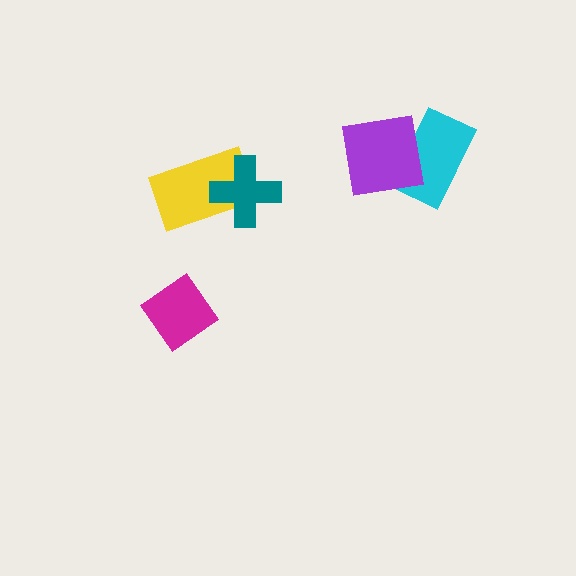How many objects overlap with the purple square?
1 object overlaps with the purple square.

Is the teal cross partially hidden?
No, no other shape covers it.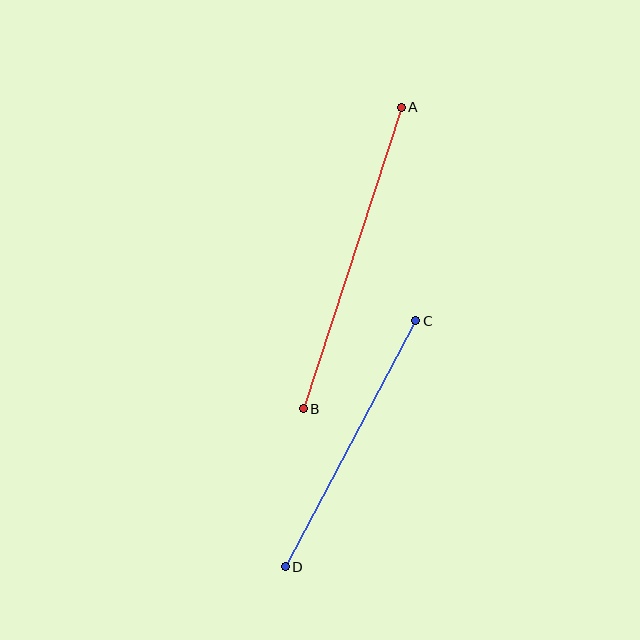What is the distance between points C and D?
The distance is approximately 279 pixels.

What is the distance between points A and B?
The distance is approximately 317 pixels.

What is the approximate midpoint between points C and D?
The midpoint is at approximately (350, 444) pixels.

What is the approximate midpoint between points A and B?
The midpoint is at approximately (352, 258) pixels.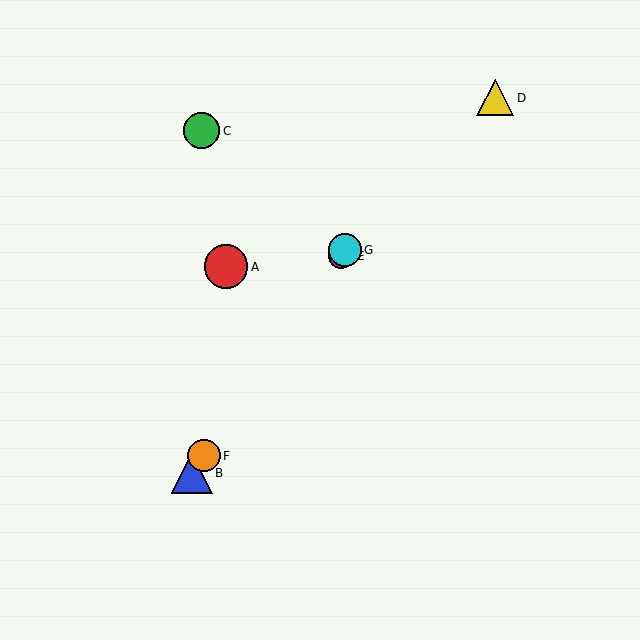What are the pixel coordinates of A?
Object A is at (226, 267).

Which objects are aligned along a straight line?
Objects B, E, F, G are aligned along a straight line.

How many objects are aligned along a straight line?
4 objects (B, E, F, G) are aligned along a straight line.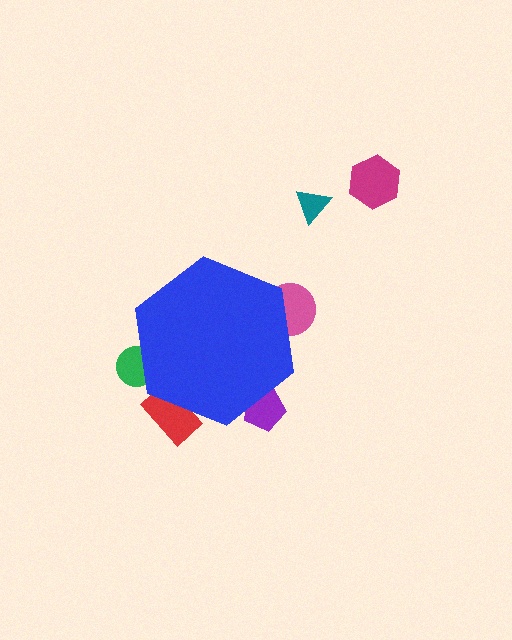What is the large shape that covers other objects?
A blue hexagon.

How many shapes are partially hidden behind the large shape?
4 shapes are partially hidden.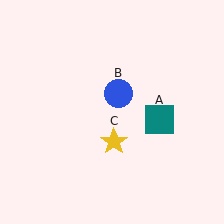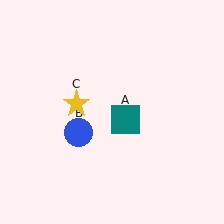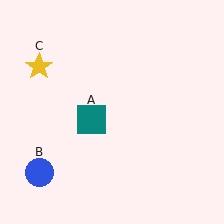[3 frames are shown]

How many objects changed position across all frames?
3 objects changed position: teal square (object A), blue circle (object B), yellow star (object C).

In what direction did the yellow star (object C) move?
The yellow star (object C) moved up and to the left.